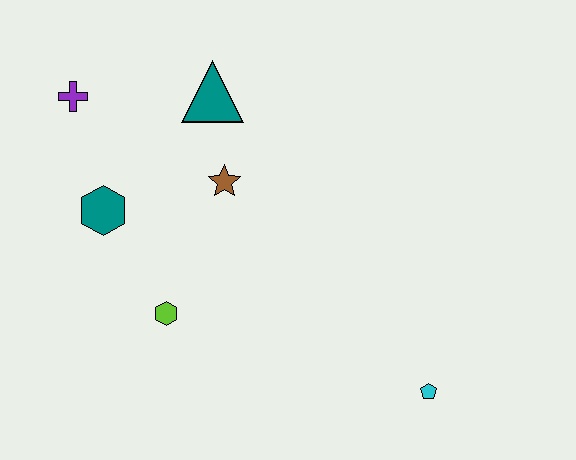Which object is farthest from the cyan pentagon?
The purple cross is farthest from the cyan pentagon.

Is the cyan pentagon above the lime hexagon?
No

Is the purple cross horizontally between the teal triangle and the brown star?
No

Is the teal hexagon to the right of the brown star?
No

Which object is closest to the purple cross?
The teal hexagon is closest to the purple cross.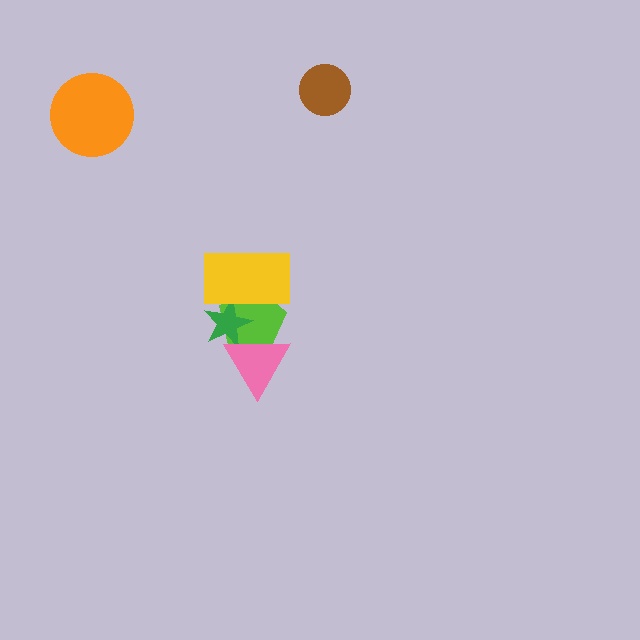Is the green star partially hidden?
Yes, it is partially covered by another shape.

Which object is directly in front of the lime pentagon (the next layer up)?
The green star is directly in front of the lime pentagon.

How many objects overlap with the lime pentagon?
3 objects overlap with the lime pentagon.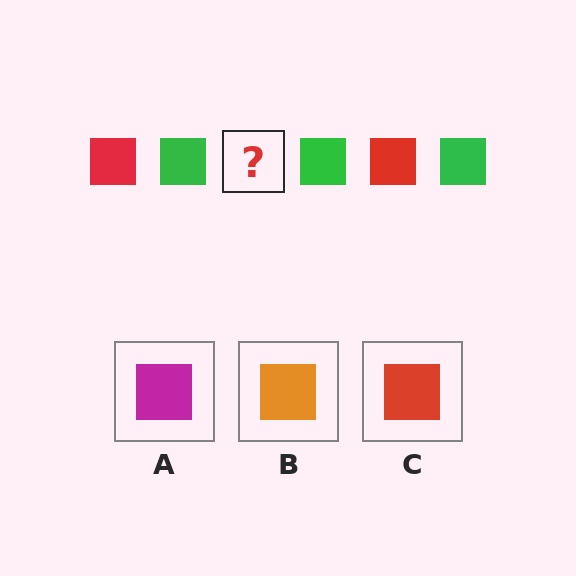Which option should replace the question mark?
Option C.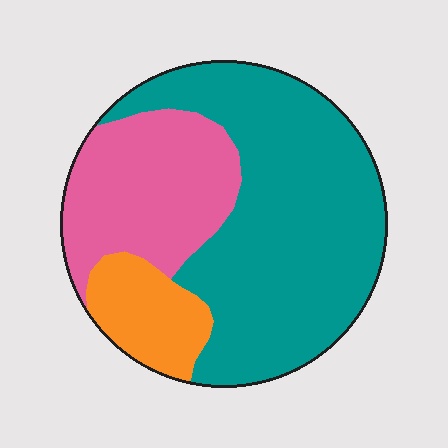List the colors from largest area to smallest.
From largest to smallest: teal, pink, orange.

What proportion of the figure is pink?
Pink covers around 30% of the figure.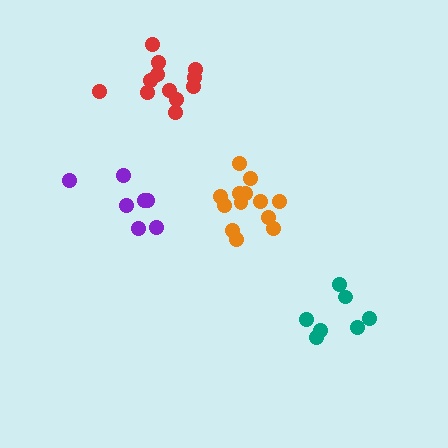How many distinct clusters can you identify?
There are 4 distinct clusters.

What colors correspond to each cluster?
The clusters are colored: teal, purple, orange, red.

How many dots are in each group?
Group 1: 7 dots, Group 2: 7 dots, Group 3: 13 dots, Group 4: 12 dots (39 total).